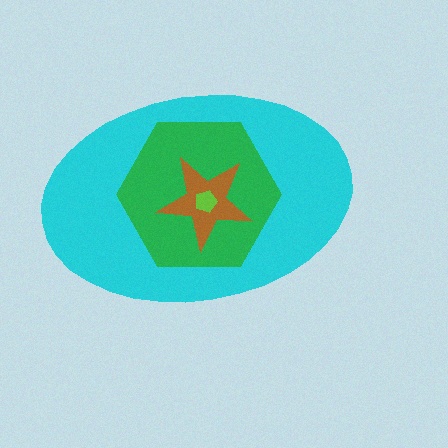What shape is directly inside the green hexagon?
The brown star.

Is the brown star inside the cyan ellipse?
Yes.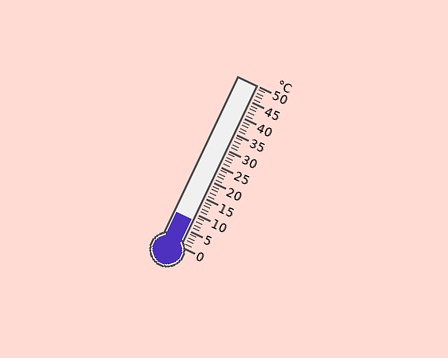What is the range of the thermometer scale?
The thermometer scale ranges from 0°C to 50°C.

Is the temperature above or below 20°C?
The temperature is below 20°C.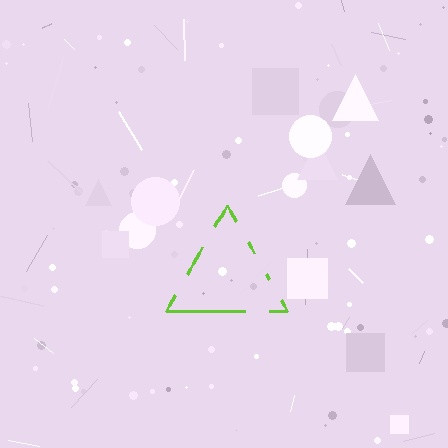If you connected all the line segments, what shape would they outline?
They would outline a triangle.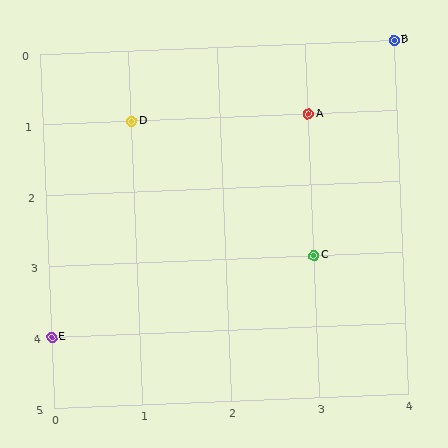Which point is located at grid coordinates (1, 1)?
Point D is at (1, 1).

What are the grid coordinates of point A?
Point A is at grid coordinates (3, 1).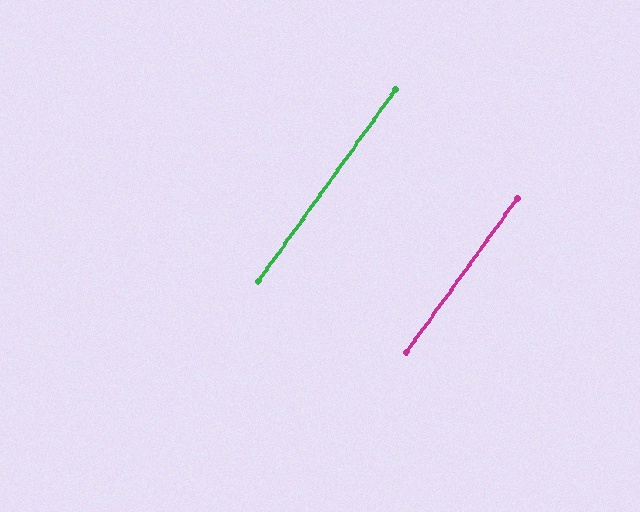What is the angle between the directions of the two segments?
Approximately 0 degrees.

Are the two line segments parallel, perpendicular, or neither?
Parallel — their directions differ by only 0.2°.